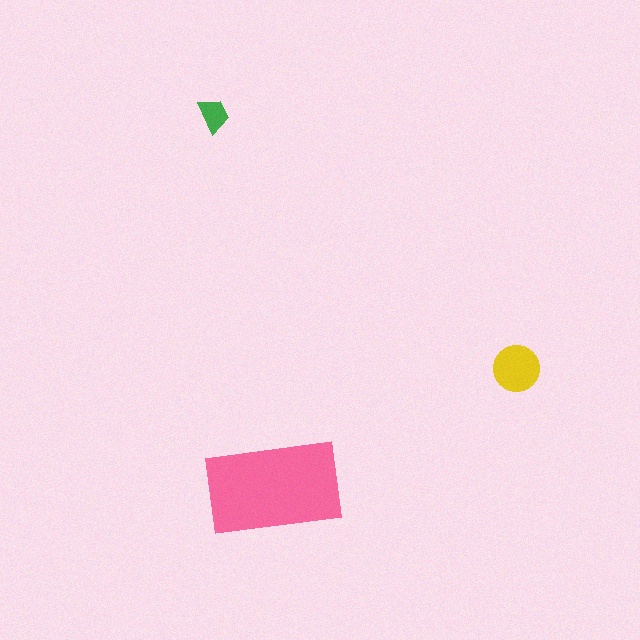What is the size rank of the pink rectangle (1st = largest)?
1st.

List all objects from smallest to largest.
The green trapezoid, the yellow circle, the pink rectangle.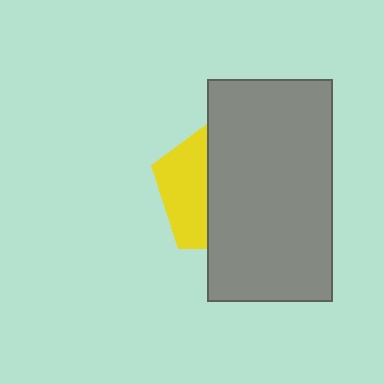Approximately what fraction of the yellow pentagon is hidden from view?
Roughly 64% of the yellow pentagon is hidden behind the gray rectangle.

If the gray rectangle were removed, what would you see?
You would see the complete yellow pentagon.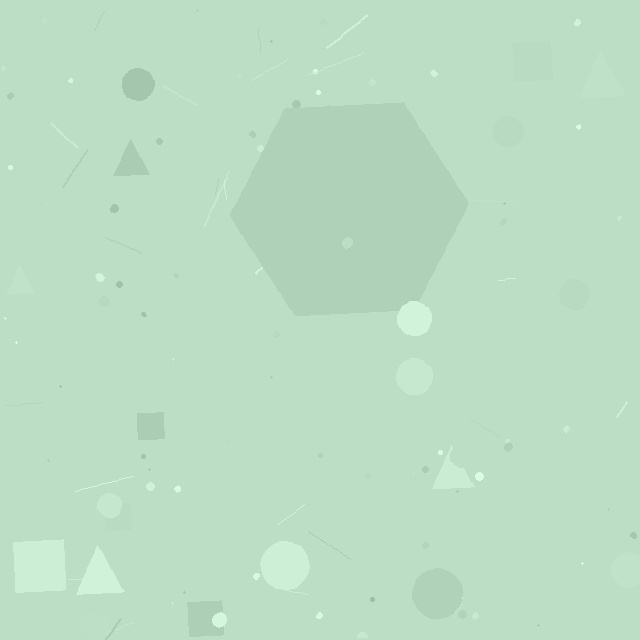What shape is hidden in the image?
A hexagon is hidden in the image.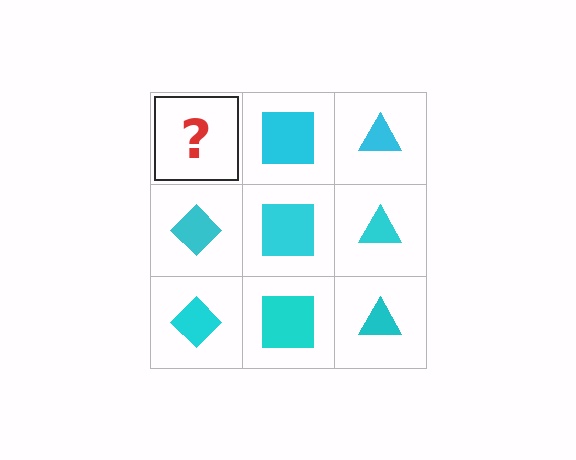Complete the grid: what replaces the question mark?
The question mark should be replaced with a cyan diamond.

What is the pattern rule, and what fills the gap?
The rule is that each column has a consistent shape. The gap should be filled with a cyan diamond.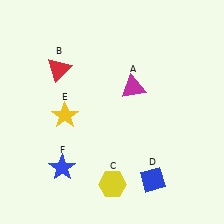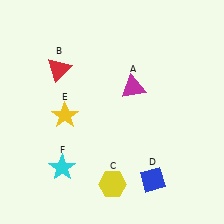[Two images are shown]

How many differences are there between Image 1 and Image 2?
There is 1 difference between the two images.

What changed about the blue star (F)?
In Image 1, F is blue. In Image 2, it changed to cyan.